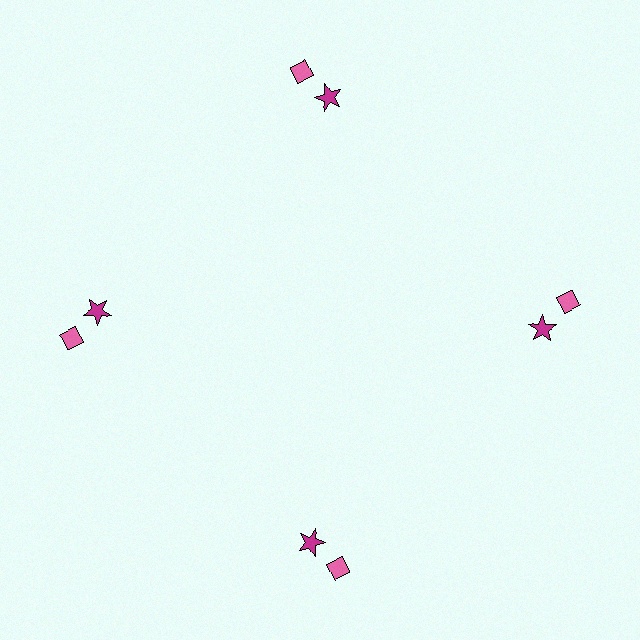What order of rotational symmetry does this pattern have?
This pattern has 4-fold rotational symmetry.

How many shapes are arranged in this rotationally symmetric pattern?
There are 8 shapes, arranged in 4 groups of 2.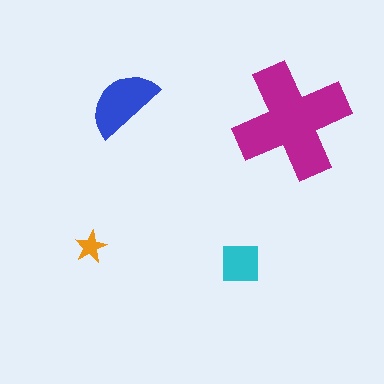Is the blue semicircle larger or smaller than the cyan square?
Larger.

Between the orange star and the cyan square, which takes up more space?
The cyan square.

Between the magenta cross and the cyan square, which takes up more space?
The magenta cross.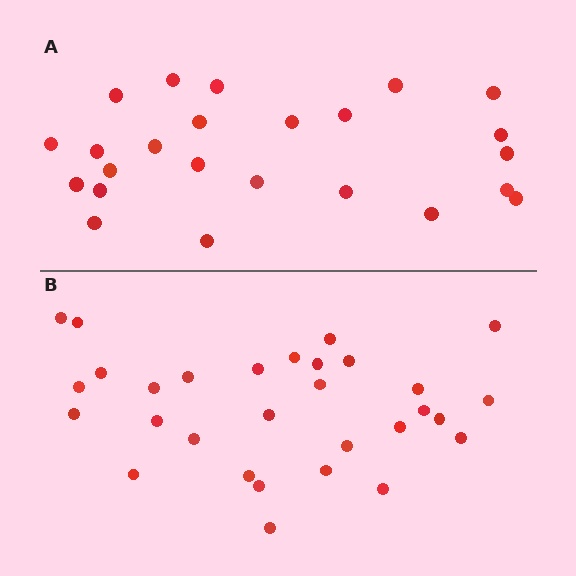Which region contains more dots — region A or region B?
Region B (the bottom region) has more dots.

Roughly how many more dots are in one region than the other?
Region B has about 6 more dots than region A.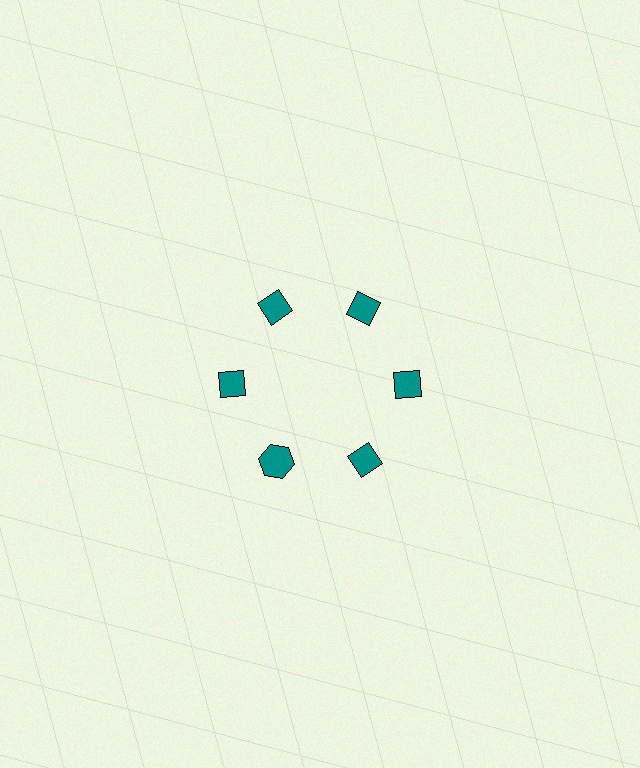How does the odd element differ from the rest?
It has a different shape: hexagon instead of diamond.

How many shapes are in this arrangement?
There are 6 shapes arranged in a ring pattern.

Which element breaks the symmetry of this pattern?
The teal hexagon at roughly the 7 o'clock position breaks the symmetry. All other shapes are teal diamonds.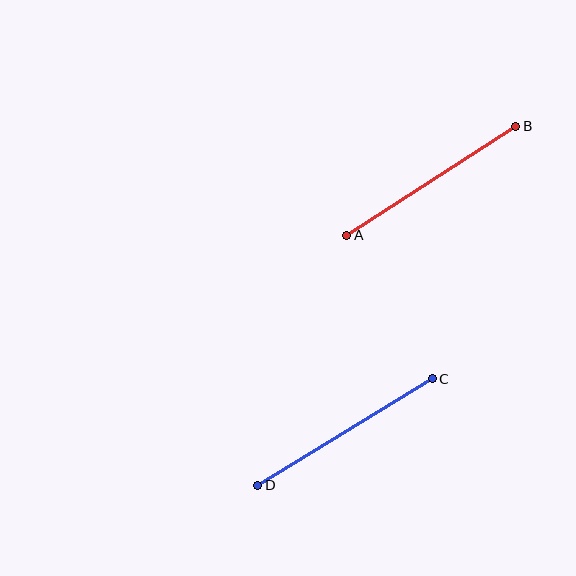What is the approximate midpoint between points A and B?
The midpoint is at approximately (431, 181) pixels.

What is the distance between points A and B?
The distance is approximately 201 pixels.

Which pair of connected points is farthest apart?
Points C and D are farthest apart.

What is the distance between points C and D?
The distance is approximately 204 pixels.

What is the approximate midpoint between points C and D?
The midpoint is at approximately (345, 432) pixels.